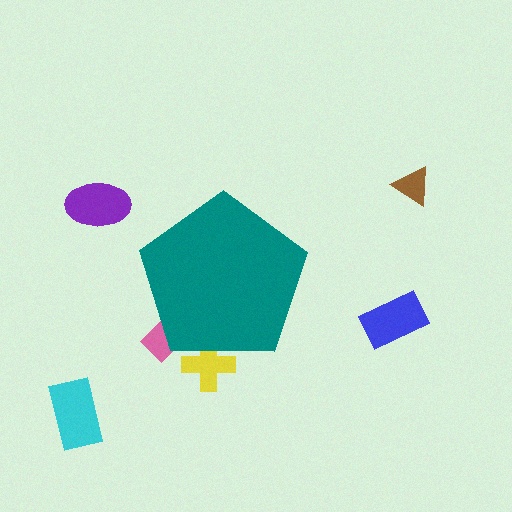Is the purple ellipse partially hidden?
No, the purple ellipse is fully visible.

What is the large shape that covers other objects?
A teal pentagon.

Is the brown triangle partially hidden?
No, the brown triangle is fully visible.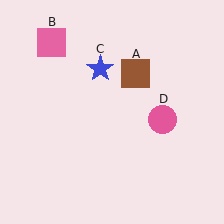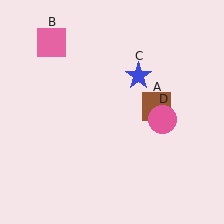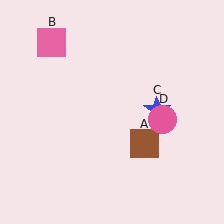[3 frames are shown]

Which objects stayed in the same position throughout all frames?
Pink square (object B) and pink circle (object D) remained stationary.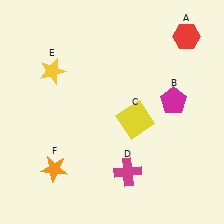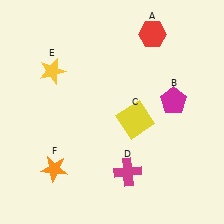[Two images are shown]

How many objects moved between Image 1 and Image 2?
1 object moved between the two images.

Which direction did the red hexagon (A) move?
The red hexagon (A) moved left.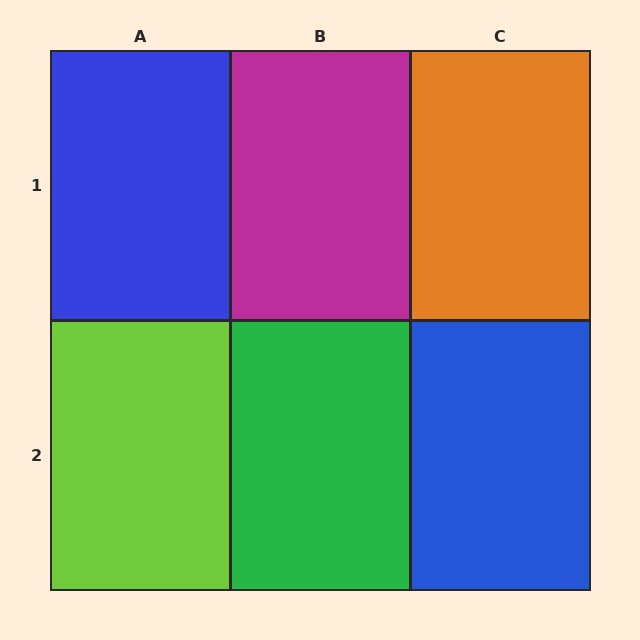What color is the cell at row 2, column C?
Blue.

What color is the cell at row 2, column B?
Green.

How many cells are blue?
2 cells are blue.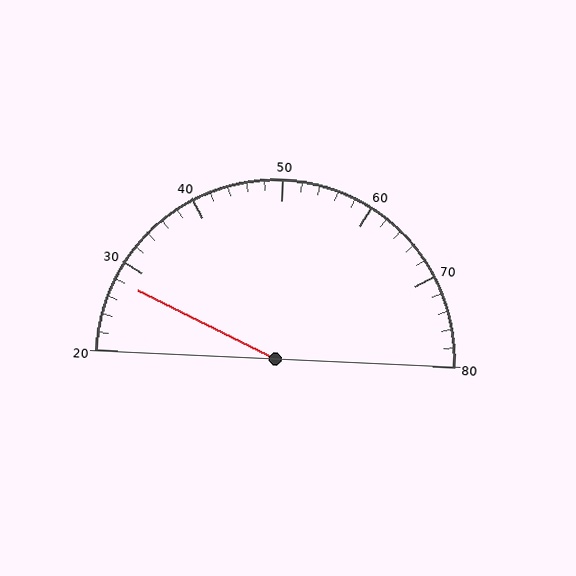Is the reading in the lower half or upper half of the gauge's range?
The reading is in the lower half of the range (20 to 80).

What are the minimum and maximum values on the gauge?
The gauge ranges from 20 to 80.